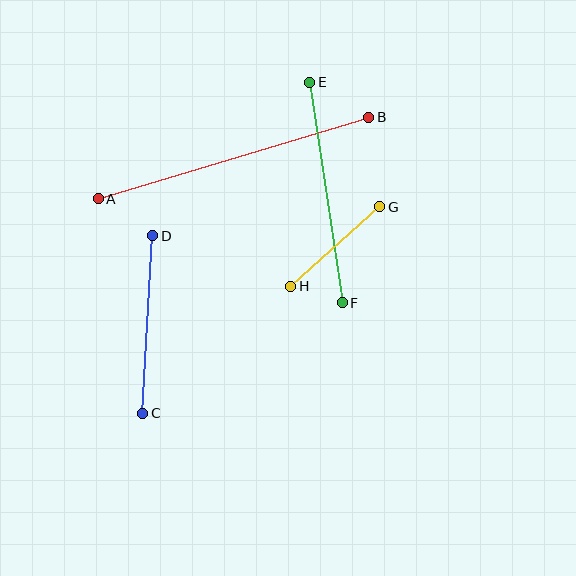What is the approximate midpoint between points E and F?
The midpoint is at approximately (326, 193) pixels.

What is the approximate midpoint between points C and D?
The midpoint is at approximately (148, 325) pixels.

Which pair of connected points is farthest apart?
Points A and B are farthest apart.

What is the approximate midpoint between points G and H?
The midpoint is at approximately (335, 246) pixels.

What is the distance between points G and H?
The distance is approximately 119 pixels.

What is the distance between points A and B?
The distance is approximately 283 pixels.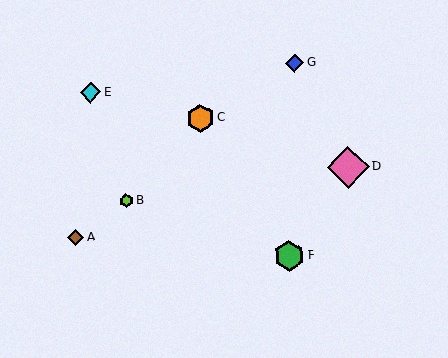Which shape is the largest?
The pink diamond (labeled D) is the largest.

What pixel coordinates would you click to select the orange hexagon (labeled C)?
Click at (200, 118) to select the orange hexagon C.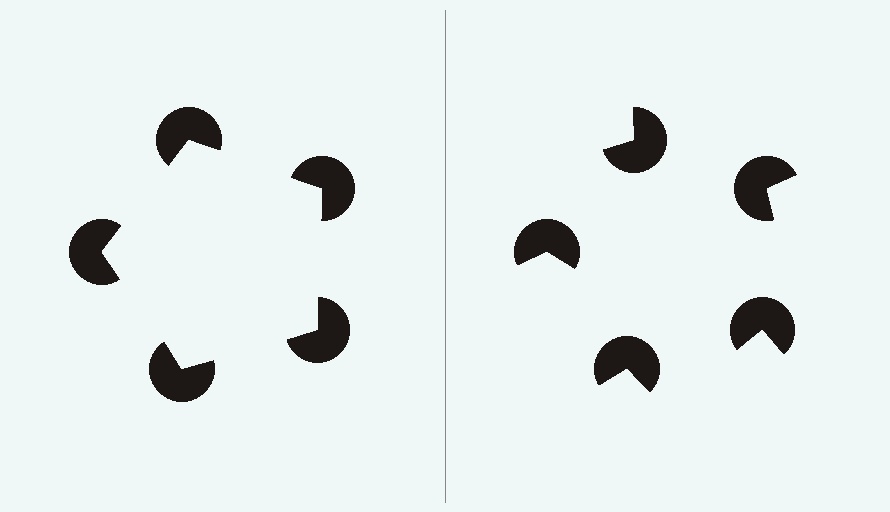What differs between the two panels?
The pac-man discs are positioned identically on both sides; only the wedge orientations differ. On the left they align to a pentagon; on the right they are misaligned.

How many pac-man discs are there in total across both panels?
10 — 5 on each side.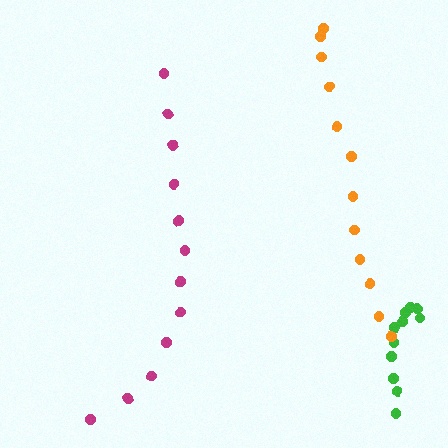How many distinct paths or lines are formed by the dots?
There are 3 distinct paths.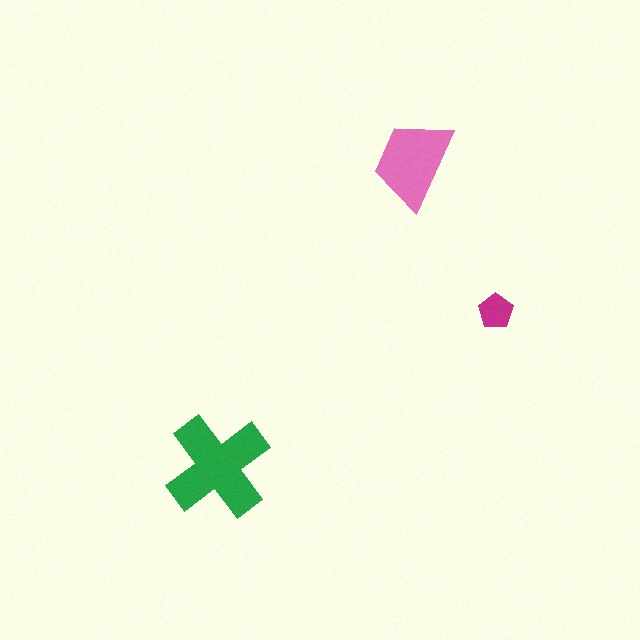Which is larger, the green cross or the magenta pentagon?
The green cross.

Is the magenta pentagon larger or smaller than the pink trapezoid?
Smaller.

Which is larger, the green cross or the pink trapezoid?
The green cross.